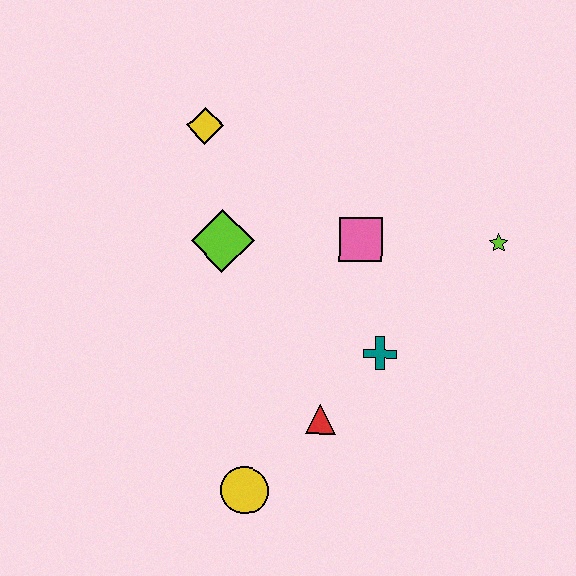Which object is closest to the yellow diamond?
The lime diamond is closest to the yellow diamond.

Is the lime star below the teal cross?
No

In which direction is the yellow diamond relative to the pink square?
The yellow diamond is to the left of the pink square.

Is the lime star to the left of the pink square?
No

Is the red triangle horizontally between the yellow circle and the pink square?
Yes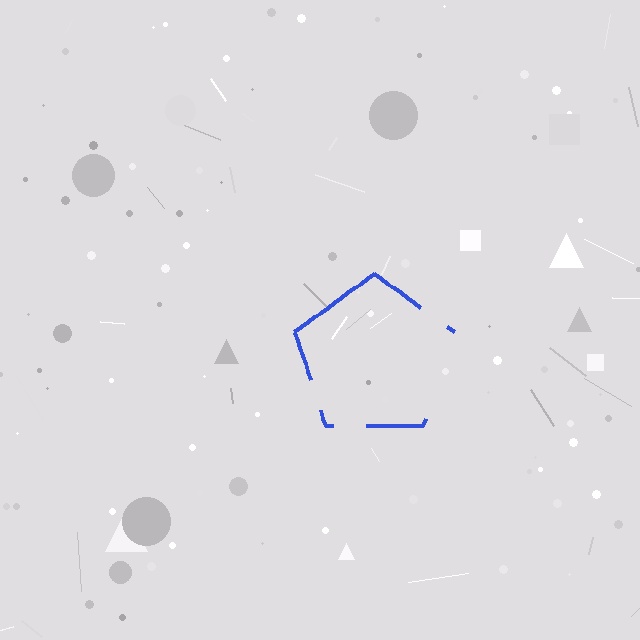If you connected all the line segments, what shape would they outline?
They would outline a pentagon.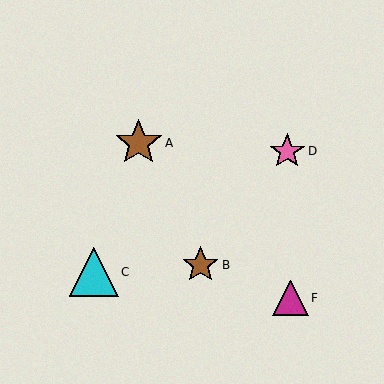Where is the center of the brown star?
The center of the brown star is at (200, 265).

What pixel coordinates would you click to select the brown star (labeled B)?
Click at (200, 265) to select the brown star B.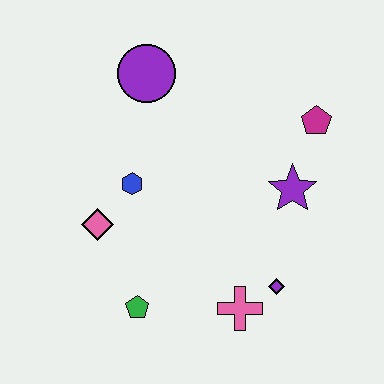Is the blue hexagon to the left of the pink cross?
Yes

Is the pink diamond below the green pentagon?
No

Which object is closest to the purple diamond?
The pink cross is closest to the purple diamond.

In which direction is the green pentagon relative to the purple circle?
The green pentagon is below the purple circle.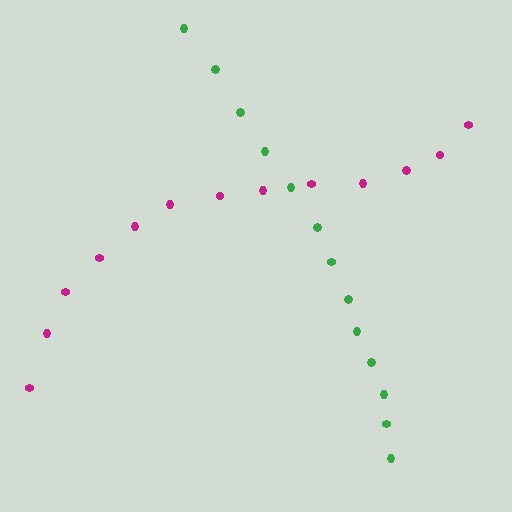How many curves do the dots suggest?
There are 2 distinct paths.